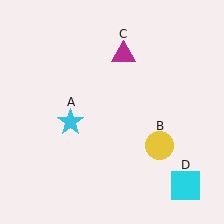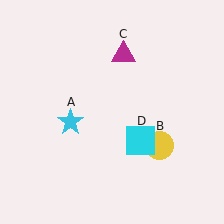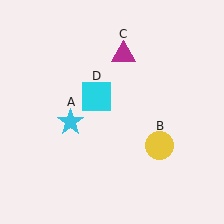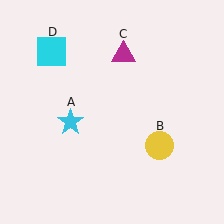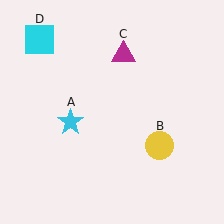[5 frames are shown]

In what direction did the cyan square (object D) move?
The cyan square (object D) moved up and to the left.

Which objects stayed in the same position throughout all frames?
Cyan star (object A) and yellow circle (object B) and magenta triangle (object C) remained stationary.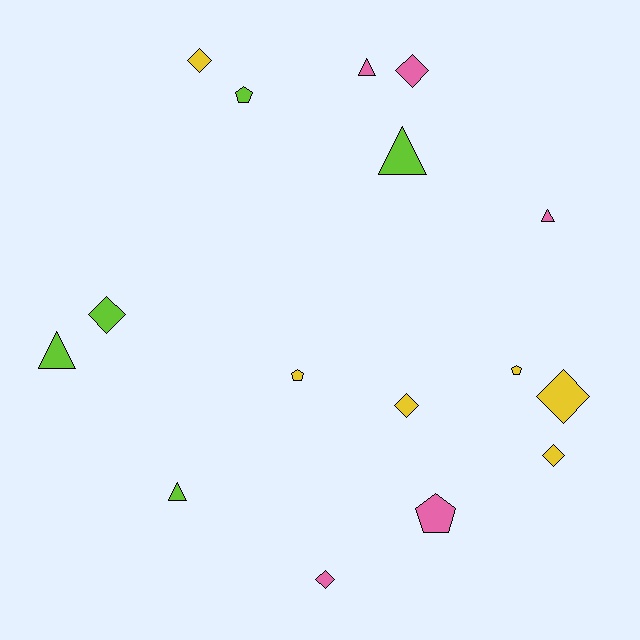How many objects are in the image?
There are 16 objects.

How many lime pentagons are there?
There is 1 lime pentagon.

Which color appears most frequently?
Yellow, with 6 objects.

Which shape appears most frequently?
Diamond, with 7 objects.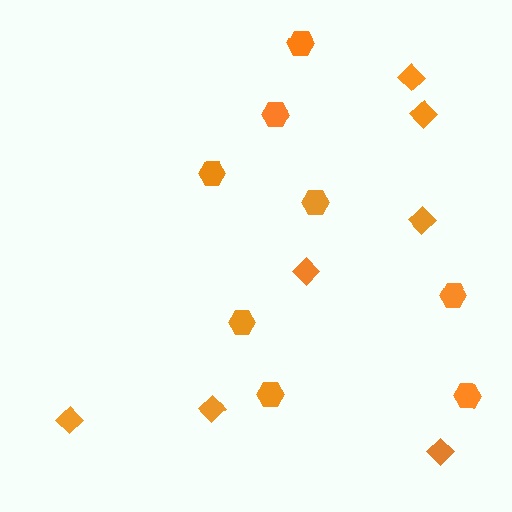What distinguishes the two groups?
There are 2 groups: one group of diamonds (7) and one group of hexagons (8).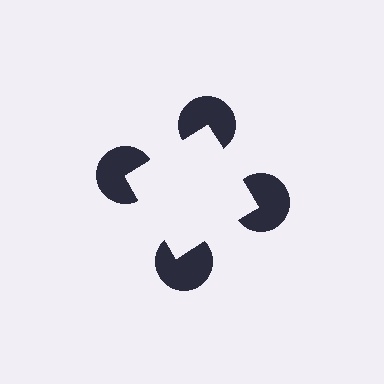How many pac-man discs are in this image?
There are 4 — one at each vertex of the illusory square.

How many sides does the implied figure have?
4 sides.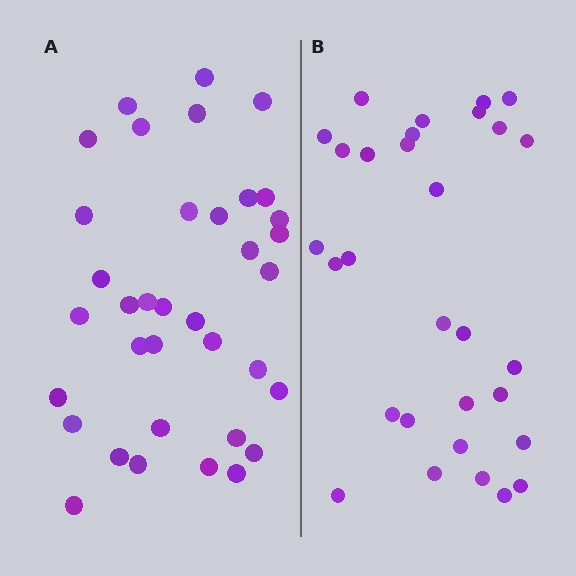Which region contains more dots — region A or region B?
Region A (the left region) has more dots.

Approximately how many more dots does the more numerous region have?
Region A has about 6 more dots than region B.